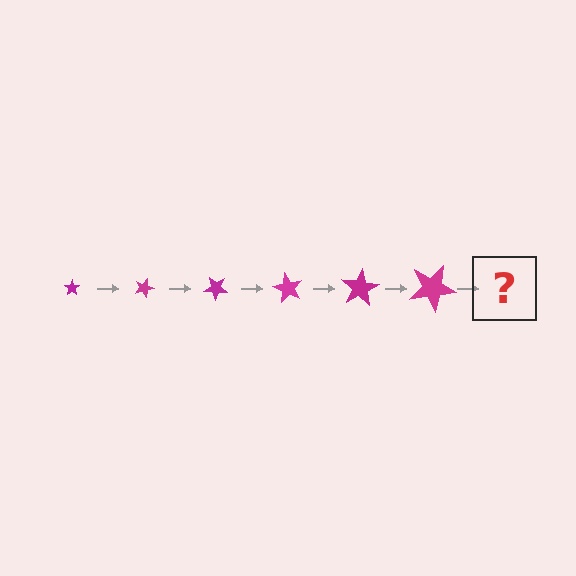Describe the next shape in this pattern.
It should be a star, larger than the previous one and rotated 120 degrees from the start.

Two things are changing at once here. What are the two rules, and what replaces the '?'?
The two rules are that the star grows larger each step and it rotates 20 degrees each step. The '?' should be a star, larger than the previous one and rotated 120 degrees from the start.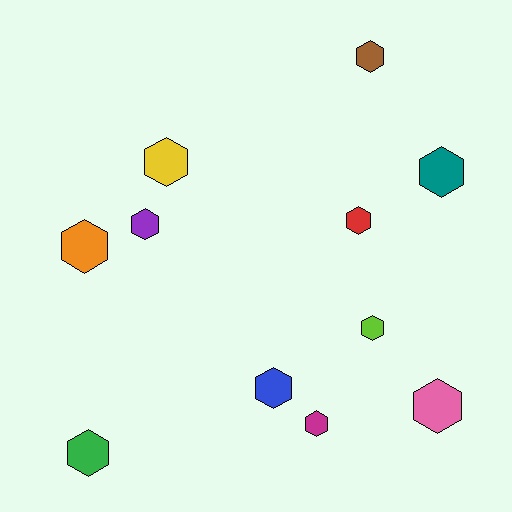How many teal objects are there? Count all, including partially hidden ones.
There is 1 teal object.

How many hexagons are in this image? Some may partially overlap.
There are 11 hexagons.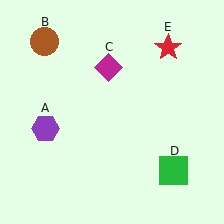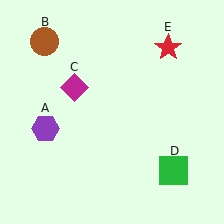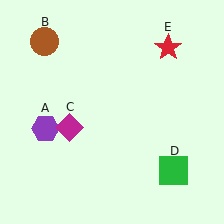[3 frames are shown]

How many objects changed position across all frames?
1 object changed position: magenta diamond (object C).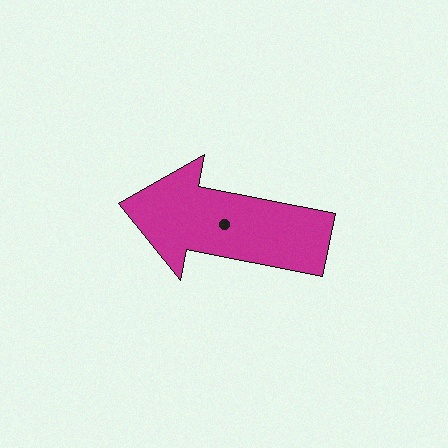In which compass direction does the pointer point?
West.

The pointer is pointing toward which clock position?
Roughly 9 o'clock.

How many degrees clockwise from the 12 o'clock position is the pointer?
Approximately 281 degrees.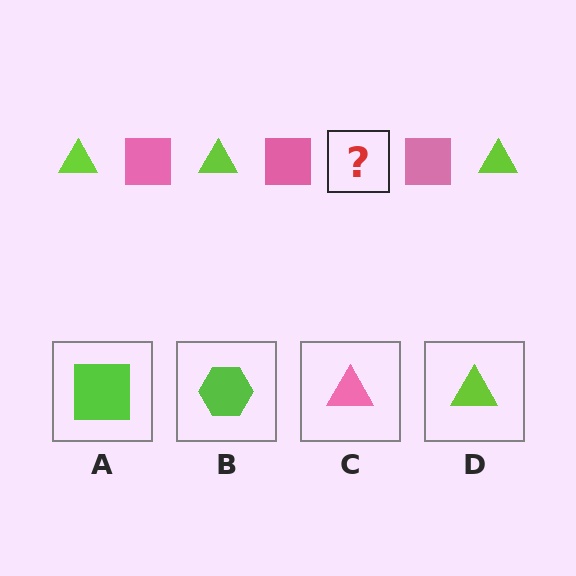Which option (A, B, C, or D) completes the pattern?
D.